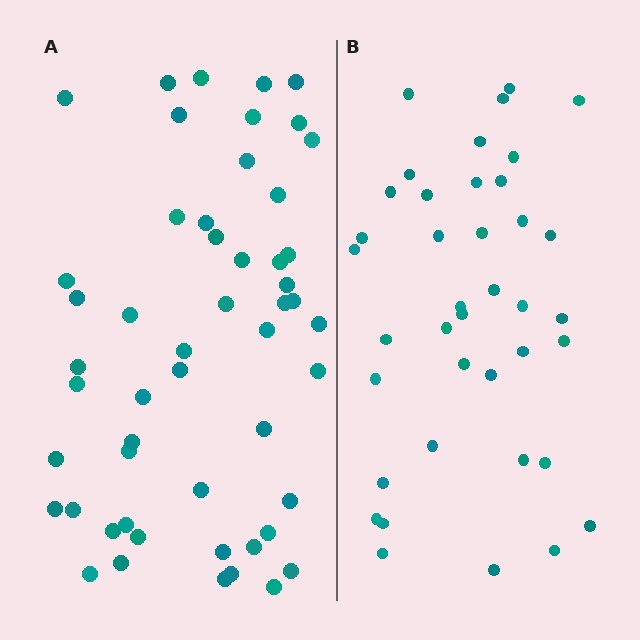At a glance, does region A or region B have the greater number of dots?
Region A (the left region) has more dots.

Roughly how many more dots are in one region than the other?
Region A has approximately 15 more dots than region B.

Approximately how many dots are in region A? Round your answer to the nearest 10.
About 50 dots. (The exact count is 52, which rounds to 50.)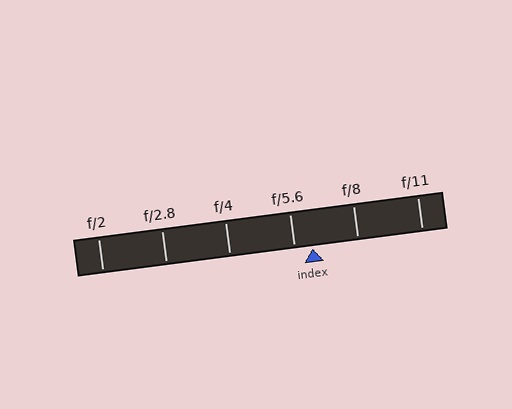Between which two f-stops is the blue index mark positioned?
The index mark is between f/5.6 and f/8.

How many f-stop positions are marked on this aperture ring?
There are 6 f-stop positions marked.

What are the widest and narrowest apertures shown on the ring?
The widest aperture shown is f/2 and the narrowest is f/11.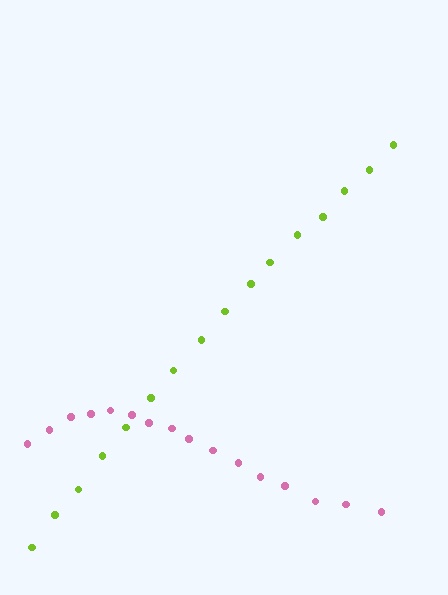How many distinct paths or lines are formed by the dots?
There are 2 distinct paths.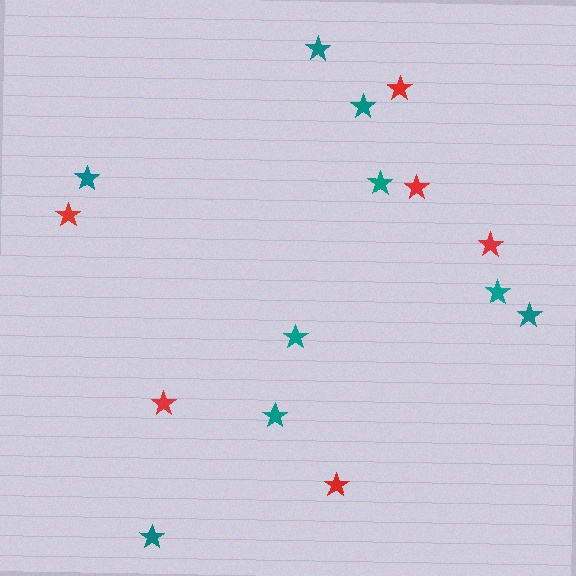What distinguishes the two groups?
There are 2 groups: one group of red stars (6) and one group of teal stars (9).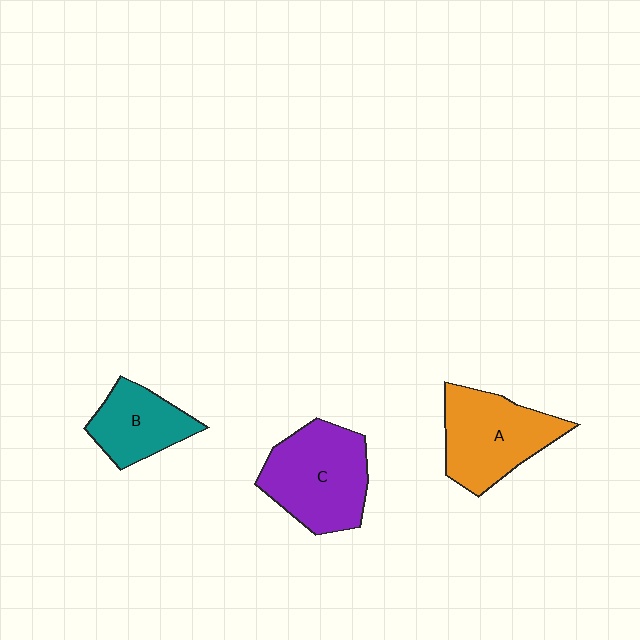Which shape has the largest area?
Shape C (purple).